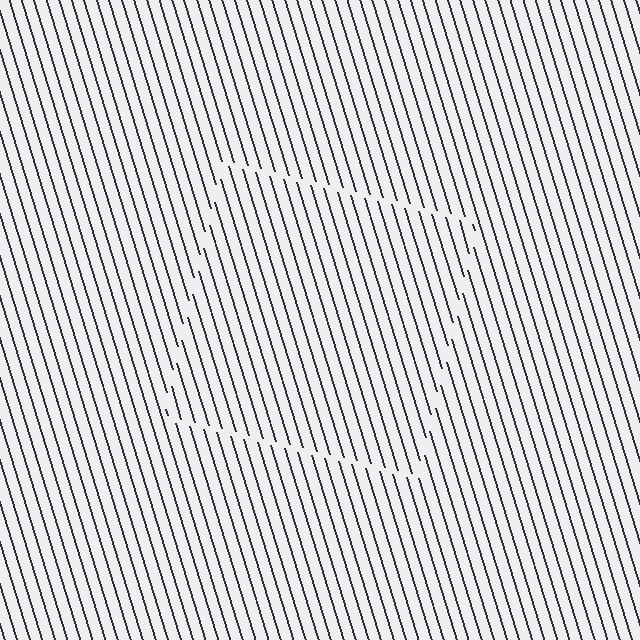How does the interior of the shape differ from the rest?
The interior of the shape contains the same grating, shifted by half a period — the contour is defined by the phase discontinuity where line-ends from the inner and outer gratings abut.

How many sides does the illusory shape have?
4 sides — the line-ends trace a square.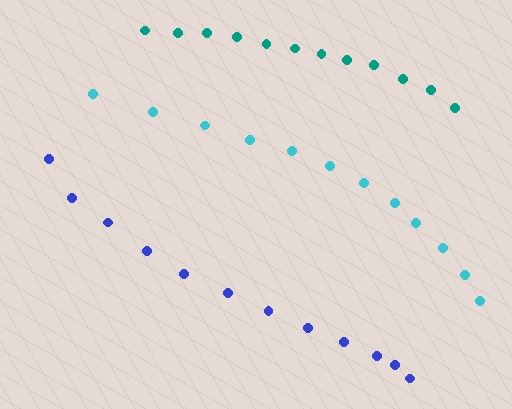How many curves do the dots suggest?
There are 3 distinct paths.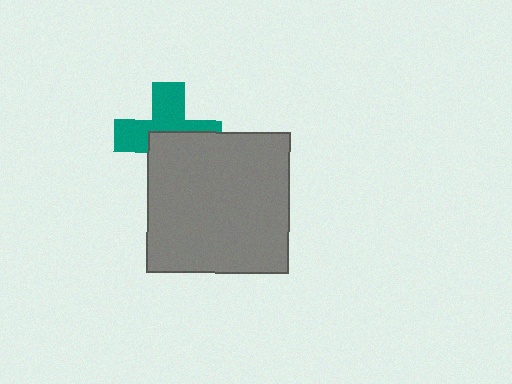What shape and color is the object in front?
The object in front is a gray square.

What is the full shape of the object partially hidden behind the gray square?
The partially hidden object is a teal cross.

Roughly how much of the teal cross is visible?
About half of it is visible (roughly 52%).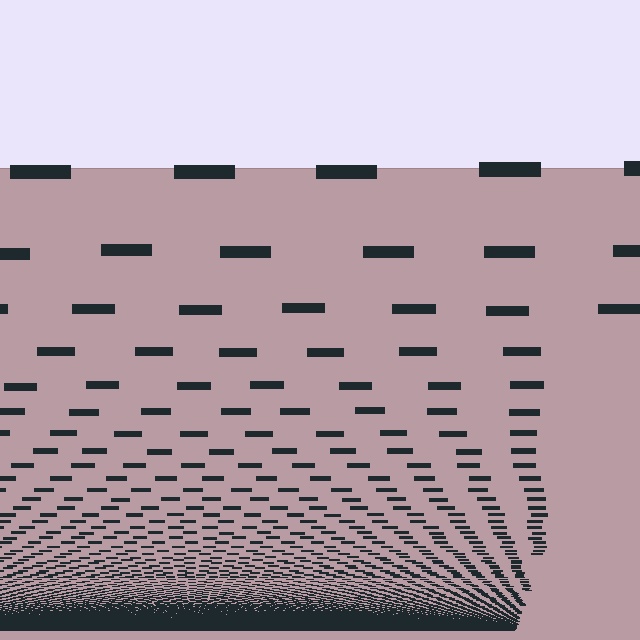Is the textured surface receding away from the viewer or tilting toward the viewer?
The surface appears to tilt toward the viewer. Texture elements get larger and sparser toward the top.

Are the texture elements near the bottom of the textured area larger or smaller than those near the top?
Smaller. The gradient is inverted — elements near the bottom are smaller and denser.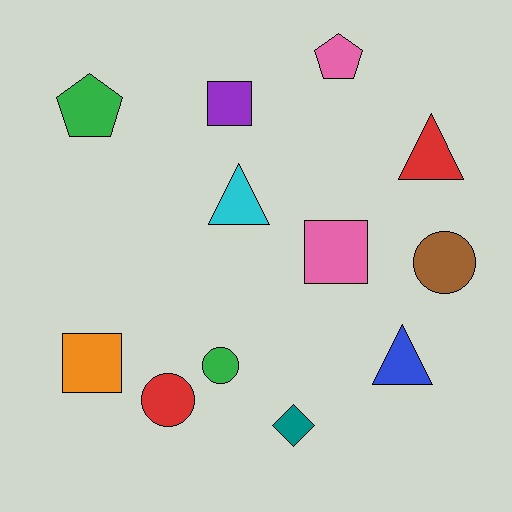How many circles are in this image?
There are 3 circles.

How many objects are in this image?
There are 12 objects.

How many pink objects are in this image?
There are 2 pink objects.